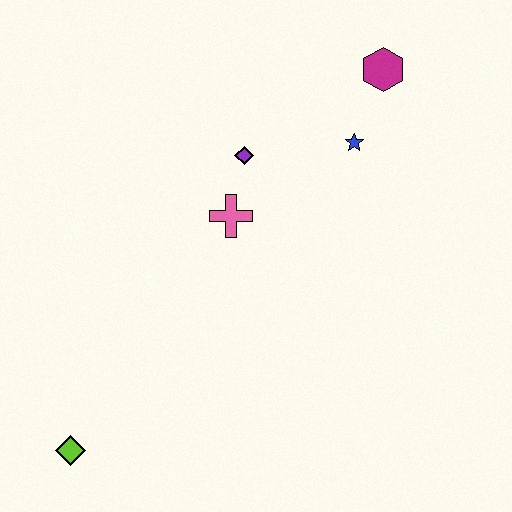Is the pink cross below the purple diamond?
Yes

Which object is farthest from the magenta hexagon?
The lime diamond is farthest from the magenta hexagon.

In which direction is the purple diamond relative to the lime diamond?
The purple diamond is above the lime diamond.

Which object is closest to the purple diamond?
The pink cross is closest to the purple diamond.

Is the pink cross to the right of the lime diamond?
Yes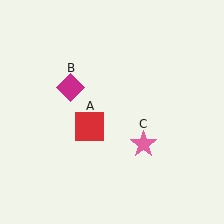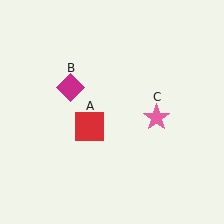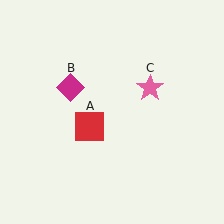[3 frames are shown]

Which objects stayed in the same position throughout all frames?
Red square (object A) and magenta diamond (object B) remained stationary.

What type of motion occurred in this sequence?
The pink star (object C) rotated counterclockwise around the center of the scene.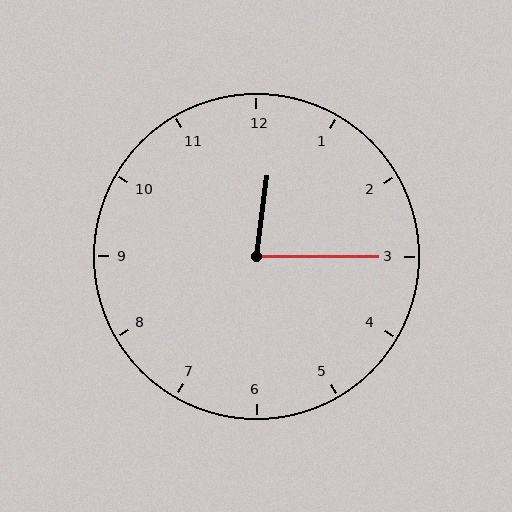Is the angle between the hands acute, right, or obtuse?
It is acute.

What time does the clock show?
12:15.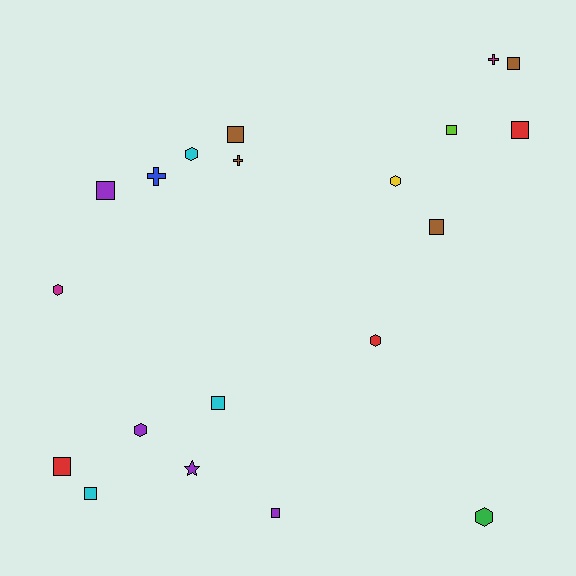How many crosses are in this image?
There are 3 crosses.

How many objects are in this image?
There are 20 objects.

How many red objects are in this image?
There are 3 red objects.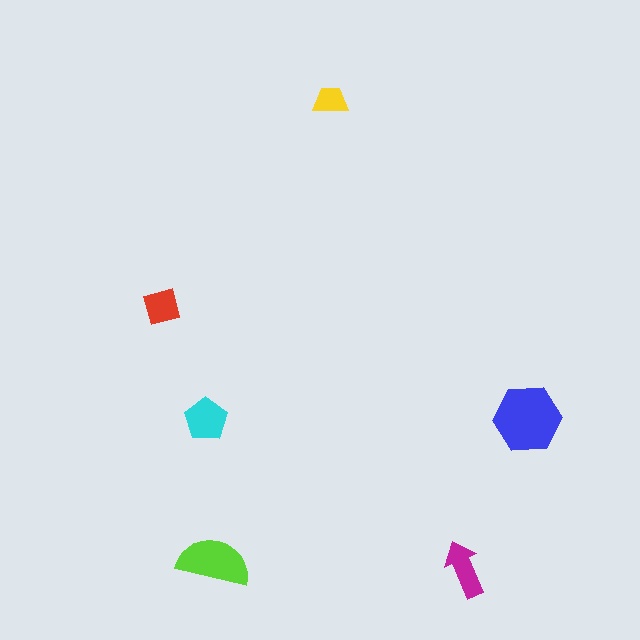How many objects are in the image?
There are 6 objects in the image.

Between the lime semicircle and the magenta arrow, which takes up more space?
The lime semicircle.